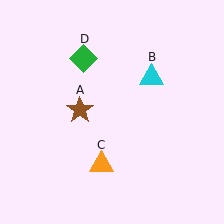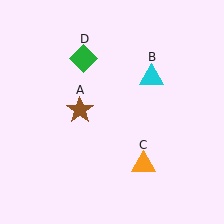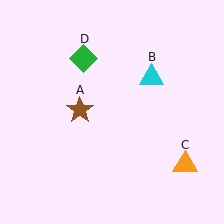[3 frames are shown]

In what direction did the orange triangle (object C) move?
The orange triangle (object C) moved right.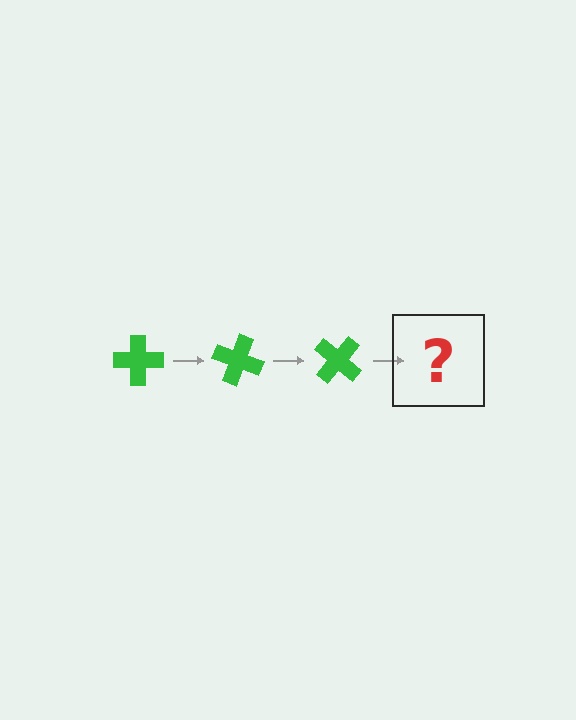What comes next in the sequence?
The next element should be a green cross rotated 60 degrees.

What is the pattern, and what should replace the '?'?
The pattern is that the cross rotates 20 degrees each step. The '?' should be a green cross rotated 60 degrees.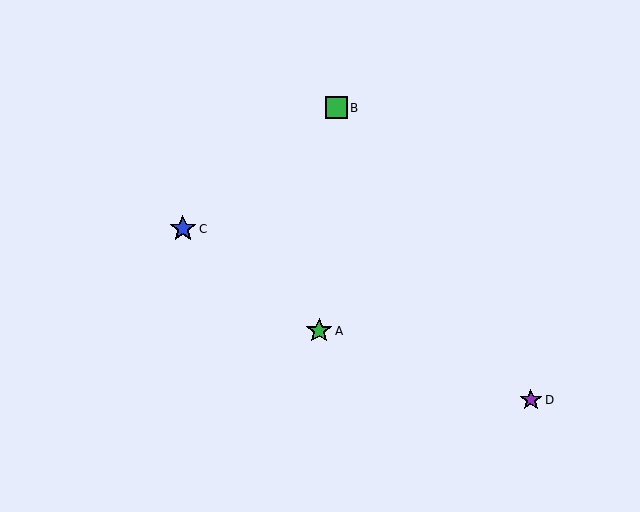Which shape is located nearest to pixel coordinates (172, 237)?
The blue star (labeled C) at (183, 229) is nearest to that location.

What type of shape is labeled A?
Shape A is a green star.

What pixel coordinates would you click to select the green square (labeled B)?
Click at (336, 108) to select the green square B.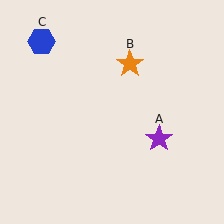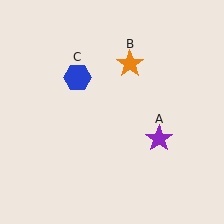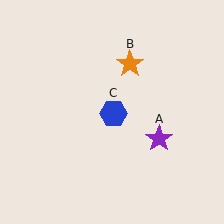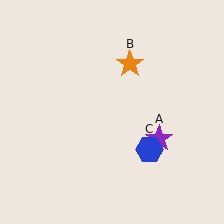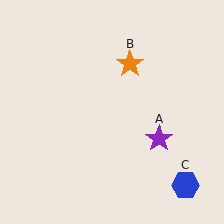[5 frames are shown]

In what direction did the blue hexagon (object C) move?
The blue hexagon (object C) moved down and to the right.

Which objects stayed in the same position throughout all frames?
Purple star (object A) and orange star (object B) remained stationary.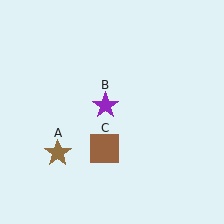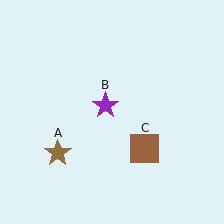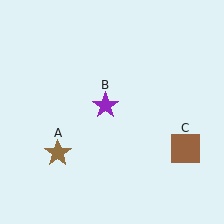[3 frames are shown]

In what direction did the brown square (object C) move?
The brown square (object C) moved right.